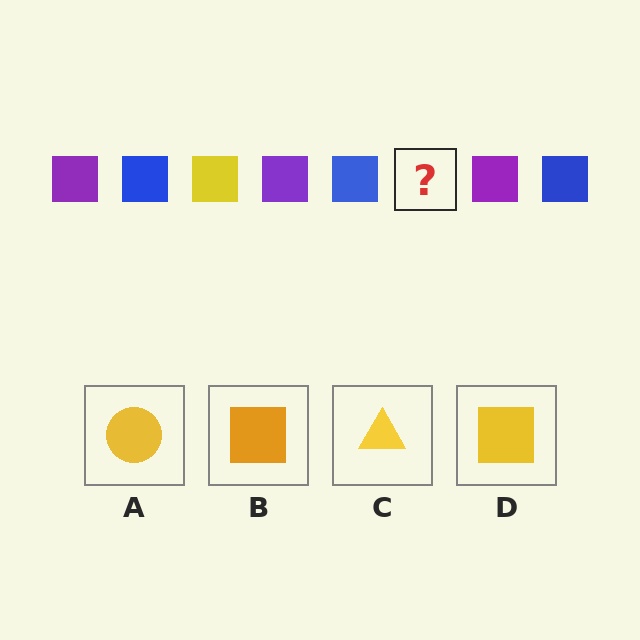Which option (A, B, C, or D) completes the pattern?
D.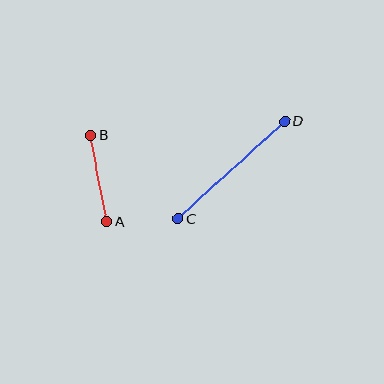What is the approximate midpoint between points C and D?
The midpoint is at approximately (231, 170) pixels.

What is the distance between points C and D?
The distance is approximately 144 pixels.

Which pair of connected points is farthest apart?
Points C and D are farthest apart.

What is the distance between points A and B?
The distance is approximately 88 pixels.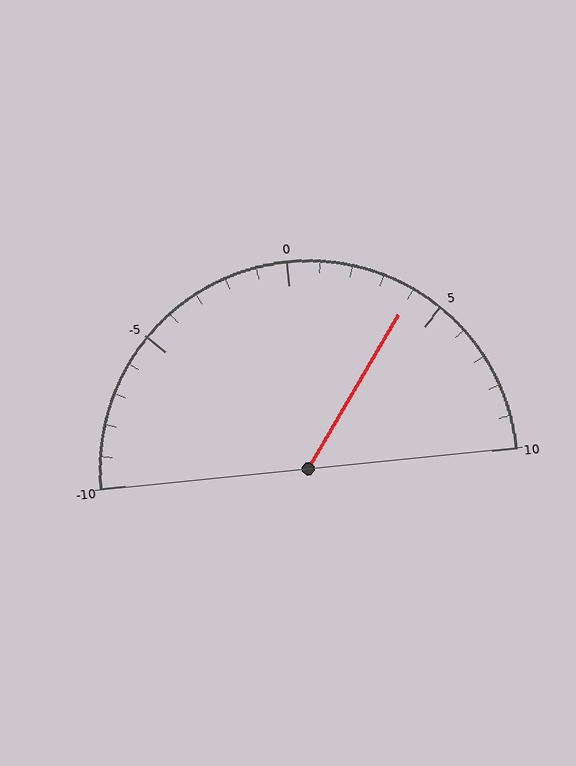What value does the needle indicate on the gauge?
The needle indicates approximately 4.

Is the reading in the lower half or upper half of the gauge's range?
The reading is in the upper half of the range (-10 to 10).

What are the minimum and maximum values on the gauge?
The gauge ranges from -10 to 10.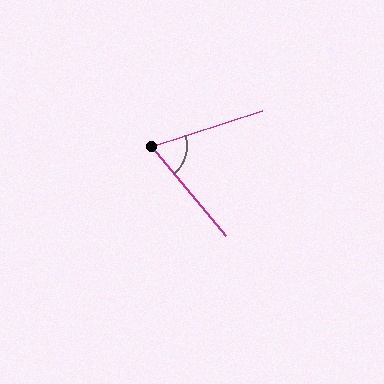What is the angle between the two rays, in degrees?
Approximately 69 degrees.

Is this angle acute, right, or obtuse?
It is acute.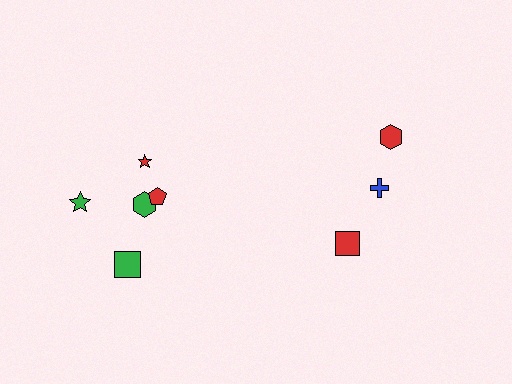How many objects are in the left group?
There are 5 objects.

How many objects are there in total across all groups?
There are 8 objects.